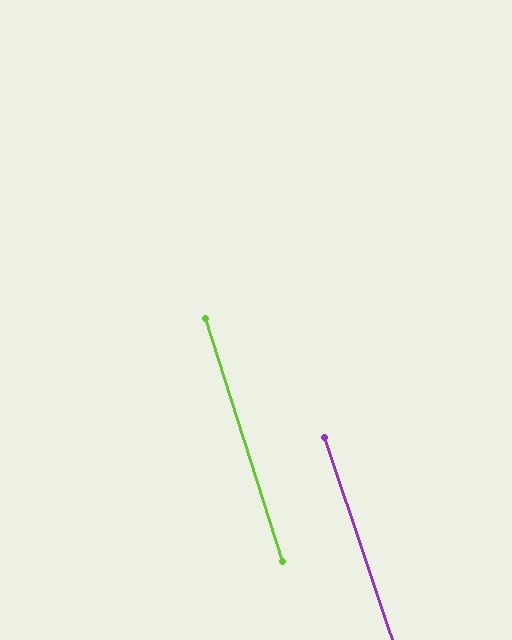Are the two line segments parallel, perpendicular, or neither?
Parallel — their directions differ by only 0.9°.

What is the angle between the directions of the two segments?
Approximately 1 degree.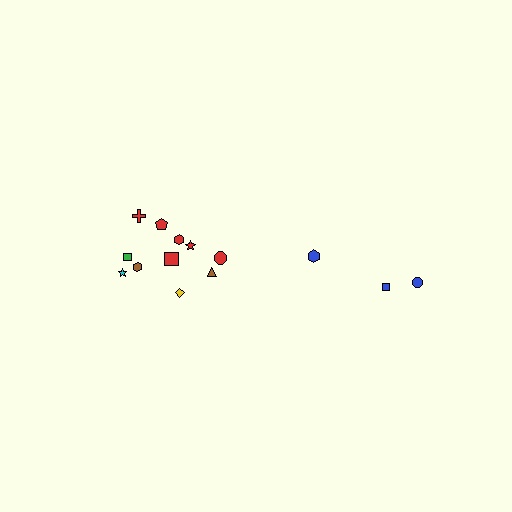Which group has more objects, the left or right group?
The left group.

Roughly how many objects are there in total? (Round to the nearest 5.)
Roughly 15 objects in total.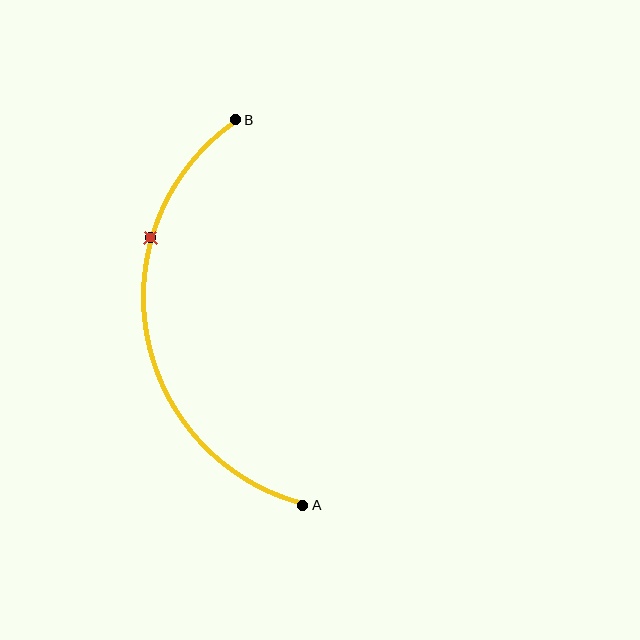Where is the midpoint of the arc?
The arc midpoint is the point on the curve farthest from the straight line joining A and B. It sits to the left of that line.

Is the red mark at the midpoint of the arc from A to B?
No. The red mark lies on the arc but is closer to endpoint B. The arc midpoint would be at the point on the curve equidistant along the arc from both A and B.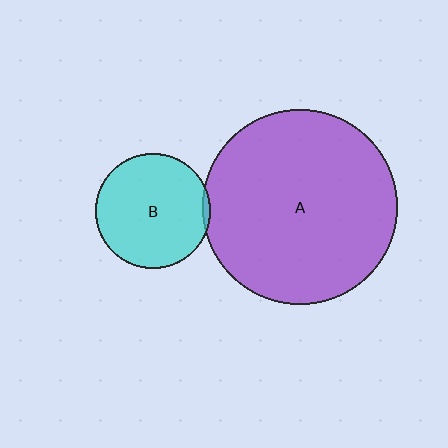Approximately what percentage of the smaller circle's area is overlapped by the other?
Approximately 5%.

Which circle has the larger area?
Circle A (purple).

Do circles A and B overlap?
Yes.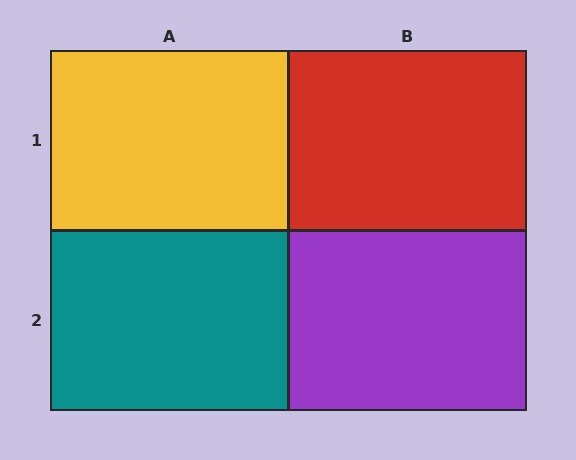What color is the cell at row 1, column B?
Red.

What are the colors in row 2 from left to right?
Teal, purple.